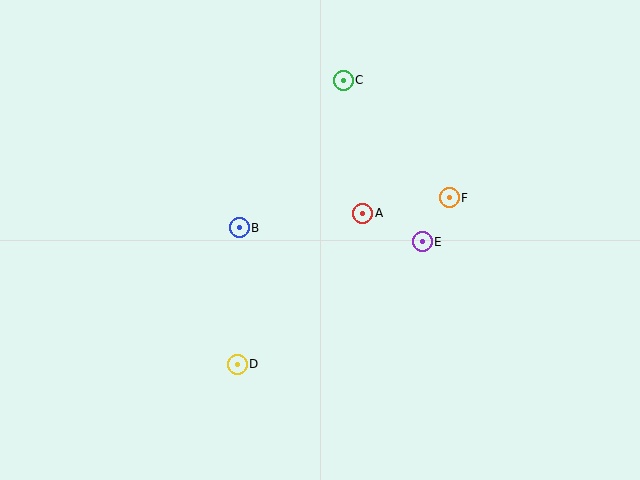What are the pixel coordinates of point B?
Point B is at (239, 228).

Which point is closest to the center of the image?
Point A at (363, 213) is closest to the center.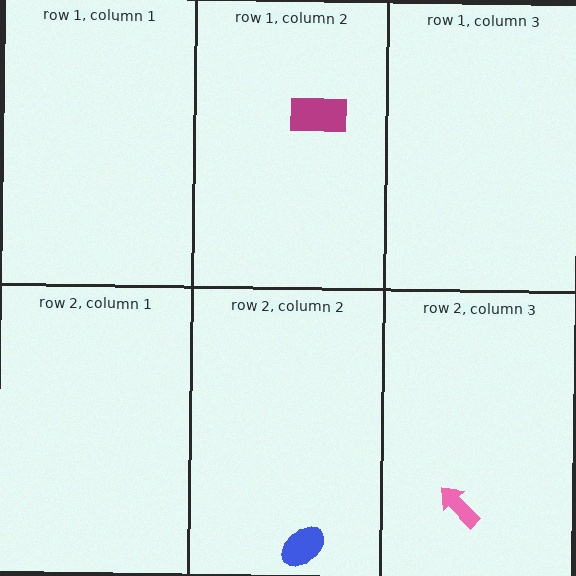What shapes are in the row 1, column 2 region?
The magenta rectangle.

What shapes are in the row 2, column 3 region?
The pink arrow.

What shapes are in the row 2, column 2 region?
The blue ellipse.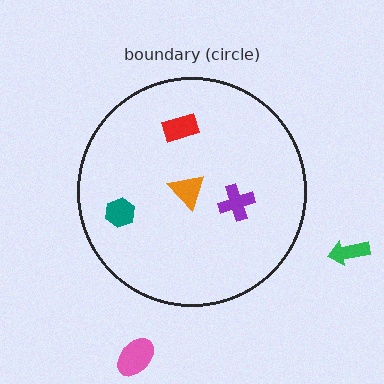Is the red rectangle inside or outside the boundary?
Inside.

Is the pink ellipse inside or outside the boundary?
Outside.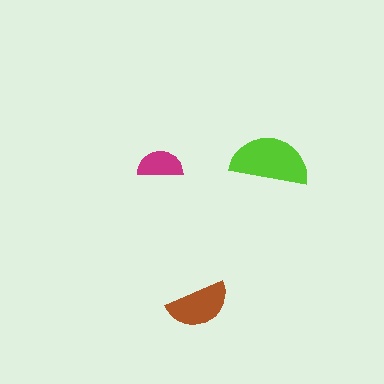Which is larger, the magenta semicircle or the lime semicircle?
The lime one.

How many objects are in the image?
There are 3 objects in the image.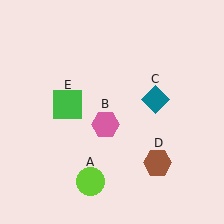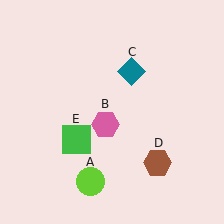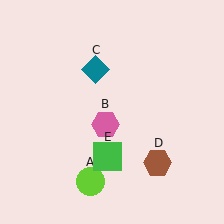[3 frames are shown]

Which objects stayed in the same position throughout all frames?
Lime circle (object A) and pink hexagon (object B) and brown hexagon (object D) remained stationary.